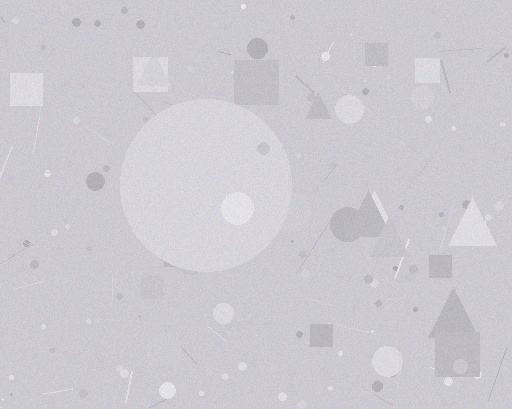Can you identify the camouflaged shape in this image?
The camouflaged shape is a circle.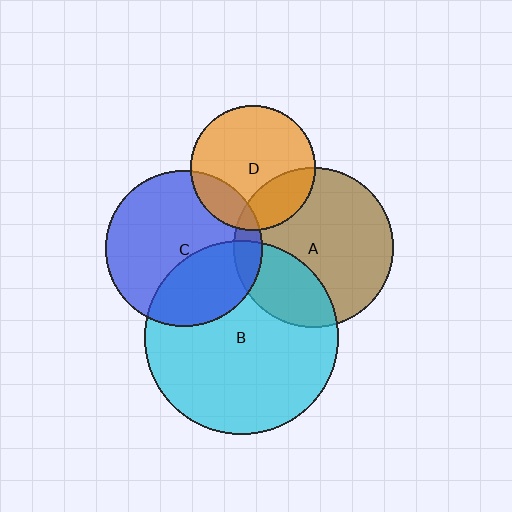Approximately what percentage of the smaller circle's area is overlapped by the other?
Approximately 30%.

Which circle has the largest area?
Circle B (cyan).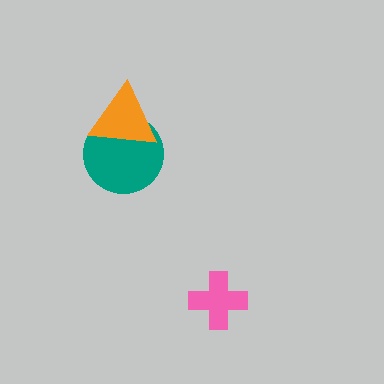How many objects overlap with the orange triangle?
1 object overlaps with the orange triangle.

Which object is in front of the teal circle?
The orange triangle is in front of the teal circle.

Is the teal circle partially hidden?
Yes, it is partially covered by another shape.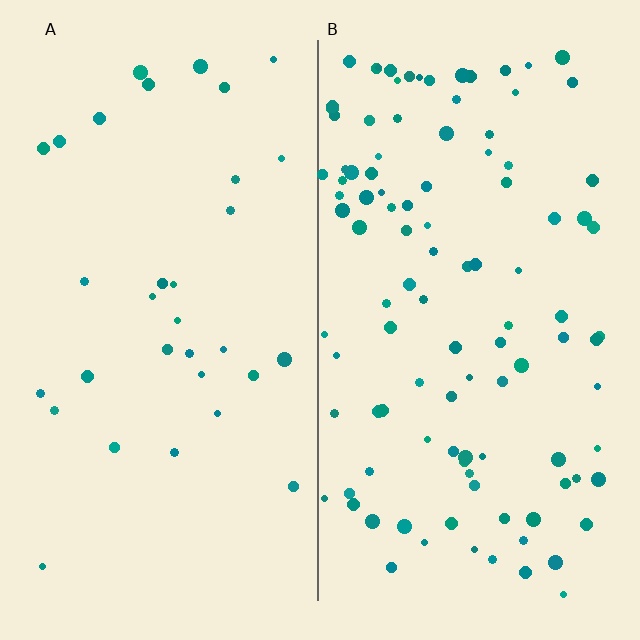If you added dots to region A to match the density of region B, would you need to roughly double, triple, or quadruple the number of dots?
Approximately triple.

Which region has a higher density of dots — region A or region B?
B (the right).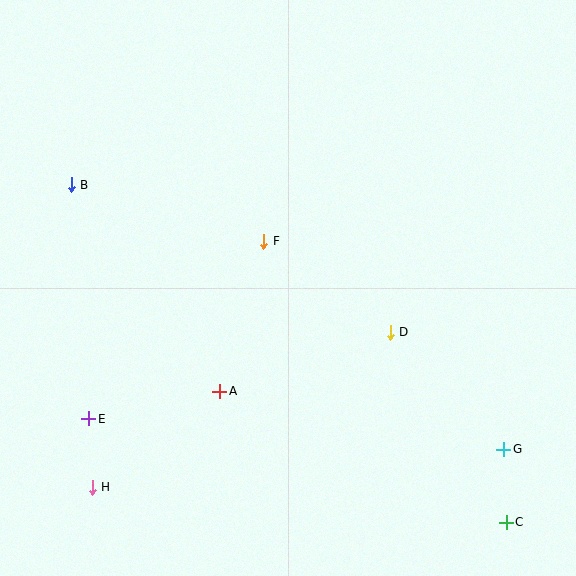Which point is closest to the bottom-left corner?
Point H is closest to the bottom-left corner.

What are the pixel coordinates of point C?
Point C is at (506, 522).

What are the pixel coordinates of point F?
Point F is at (264, 241).